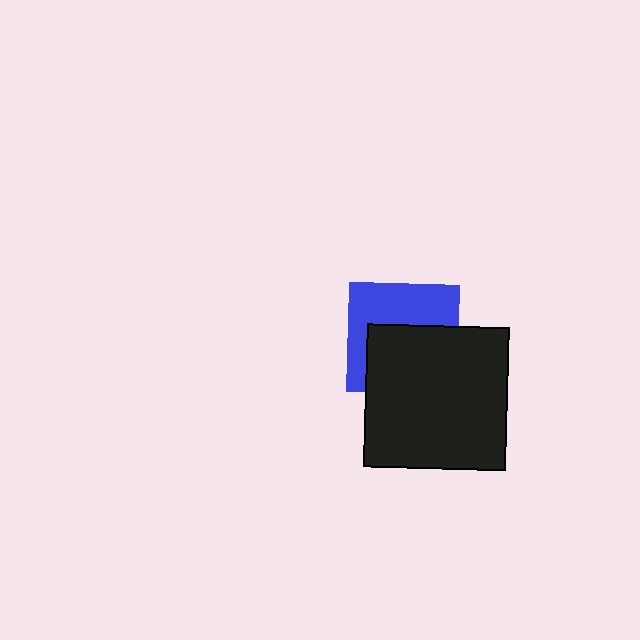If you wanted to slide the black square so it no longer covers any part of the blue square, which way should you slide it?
Slide it down — that is the most direct way to separate the two shapes.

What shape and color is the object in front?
The object in front is a black square.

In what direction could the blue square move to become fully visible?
The blue square could move up. That would shift it out from behind the black square entirely.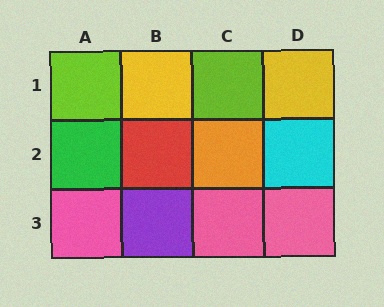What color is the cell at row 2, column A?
Green.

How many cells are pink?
3 cells are pink.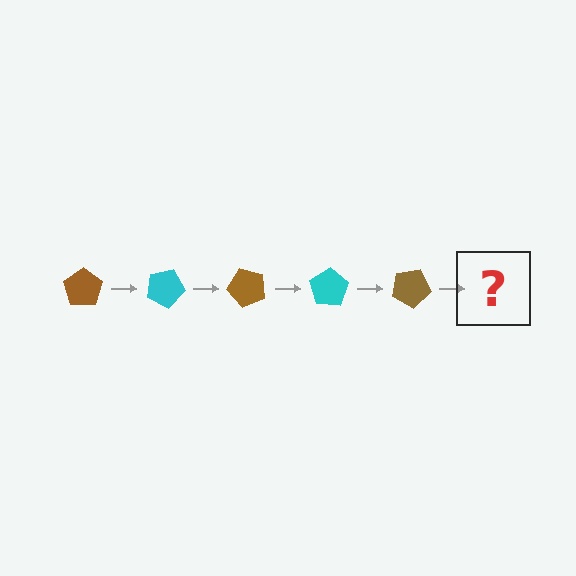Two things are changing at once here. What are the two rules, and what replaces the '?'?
The two rules are that it rotates 25 degrees each step and the color cycles through brown and cyan. The '?' should be a cyan pentagon, rotated 125 degrees from the start.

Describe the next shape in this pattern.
It should be a cyan pentagon, rotated 125 degrees from the start.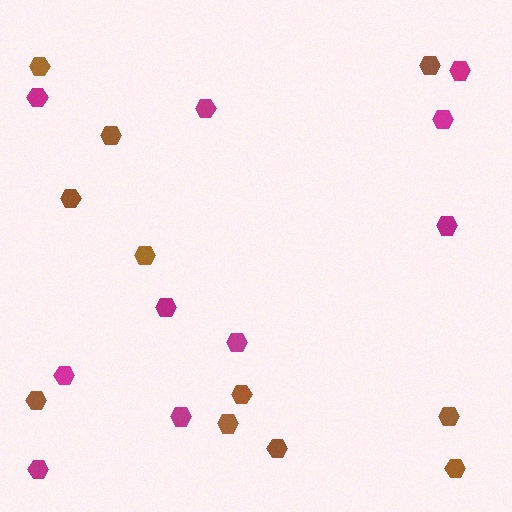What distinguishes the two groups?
There are 2 groups: one group of brown hexagons (11) and one group of magenta hexagons (10).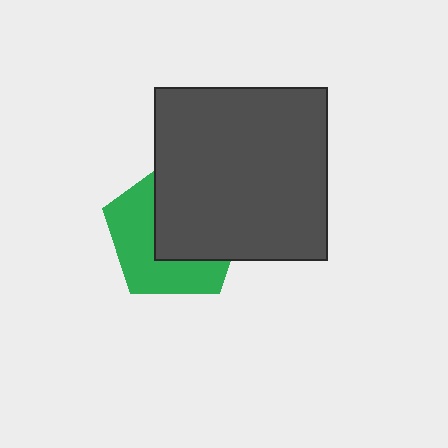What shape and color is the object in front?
The object in front is a dark gray square.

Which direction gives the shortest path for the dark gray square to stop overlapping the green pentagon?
Moving toward the upper-right gives the shortest separation.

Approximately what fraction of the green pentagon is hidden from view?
Roughly 54% of the green pentagon is hidden behind the dark gray square.